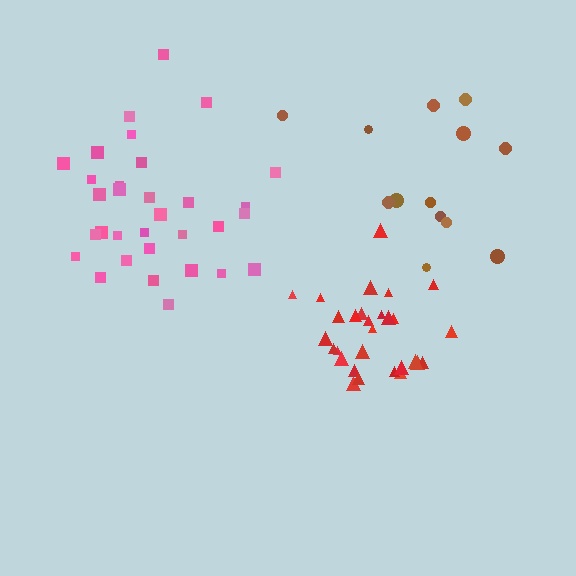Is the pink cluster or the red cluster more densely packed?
Red.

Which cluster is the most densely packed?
Red.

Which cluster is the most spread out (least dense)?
Brown.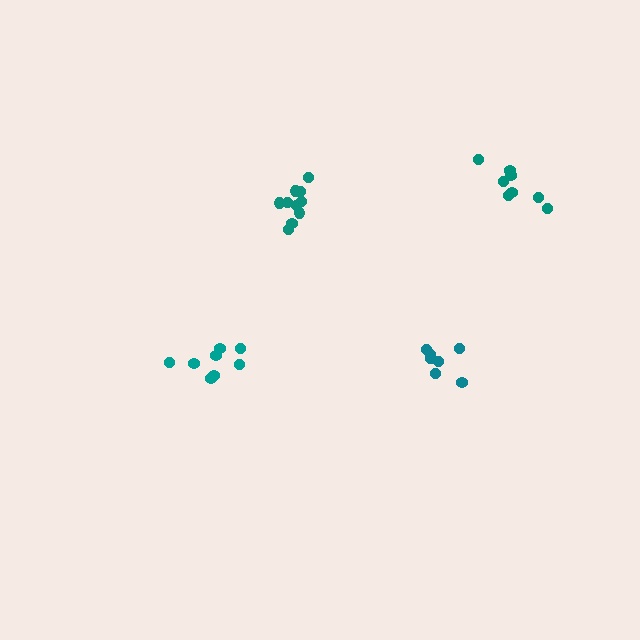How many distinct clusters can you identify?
There are 4 distinct clusters.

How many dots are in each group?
Group 1: 7 dots, Group 2: 10 dots, Group 3: 8 dots, Group 4: 8 dots (33 total).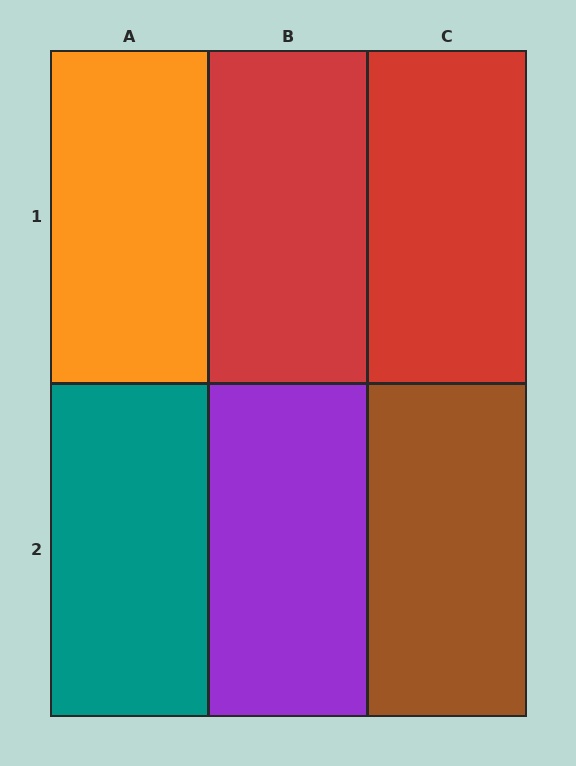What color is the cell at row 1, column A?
Orange.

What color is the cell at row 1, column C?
Red.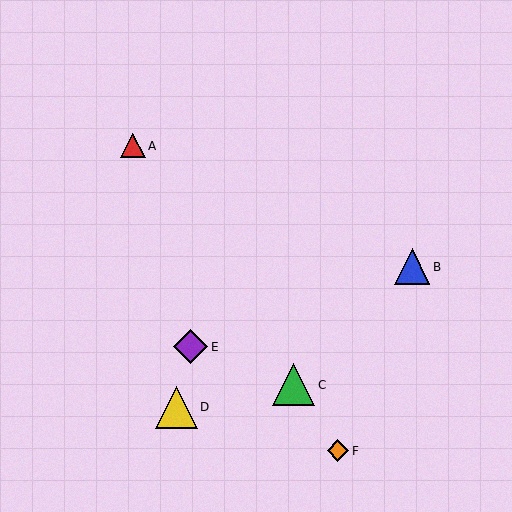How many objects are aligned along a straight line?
3 objects (A, C, F) are aligned along a straight line.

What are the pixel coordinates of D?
Object D is at (177, 407).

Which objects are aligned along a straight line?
Objects A, C, F are aligned along a straight line.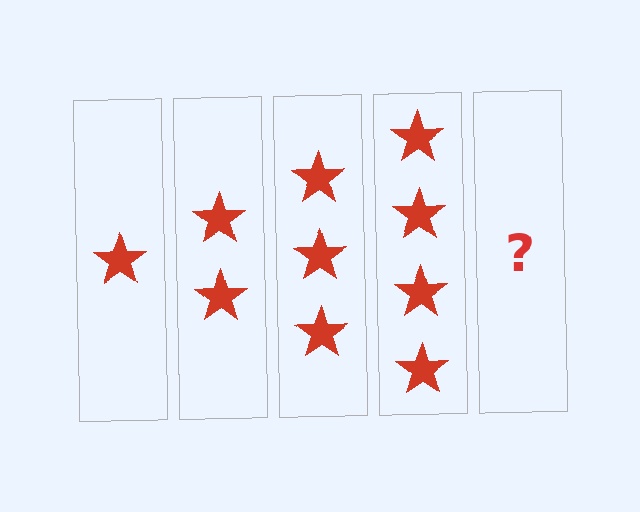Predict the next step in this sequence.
The next step is 5 stars.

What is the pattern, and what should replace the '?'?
The pattern is that each step adds one more star. The '?' should be 5 stars.